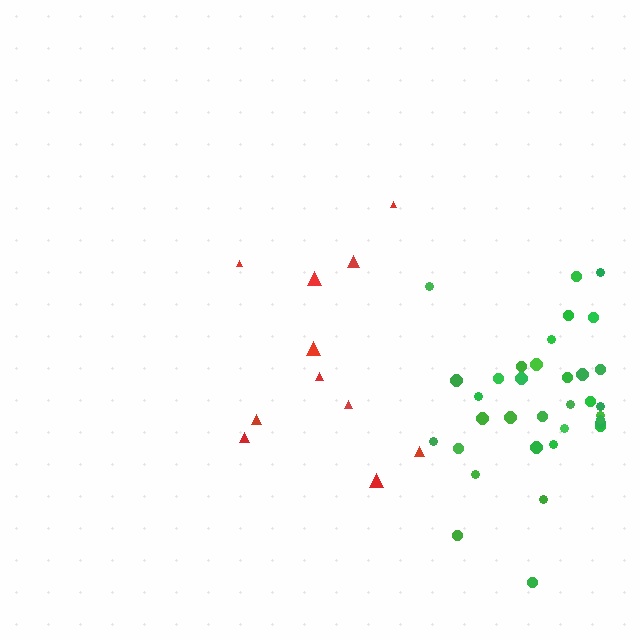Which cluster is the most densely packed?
Green.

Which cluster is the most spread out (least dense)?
Red.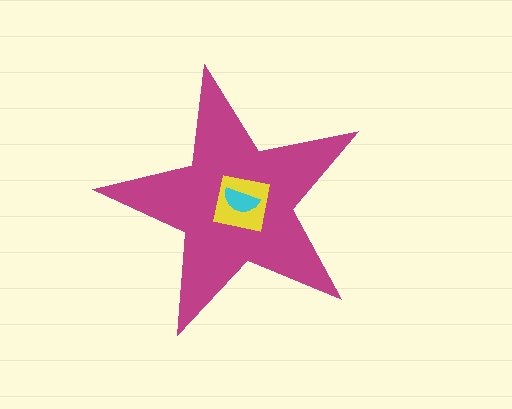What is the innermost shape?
The cyan semicircle.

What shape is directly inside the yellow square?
The cyan semicircle.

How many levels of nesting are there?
3.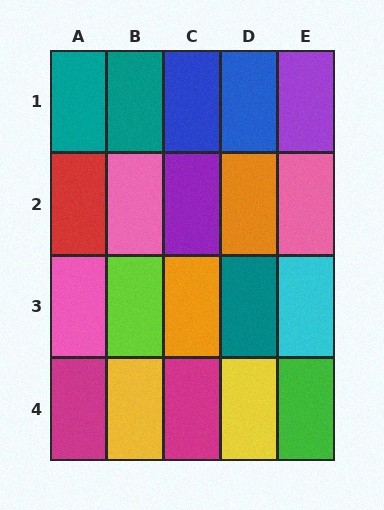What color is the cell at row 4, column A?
Magenta.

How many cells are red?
1 cell is red.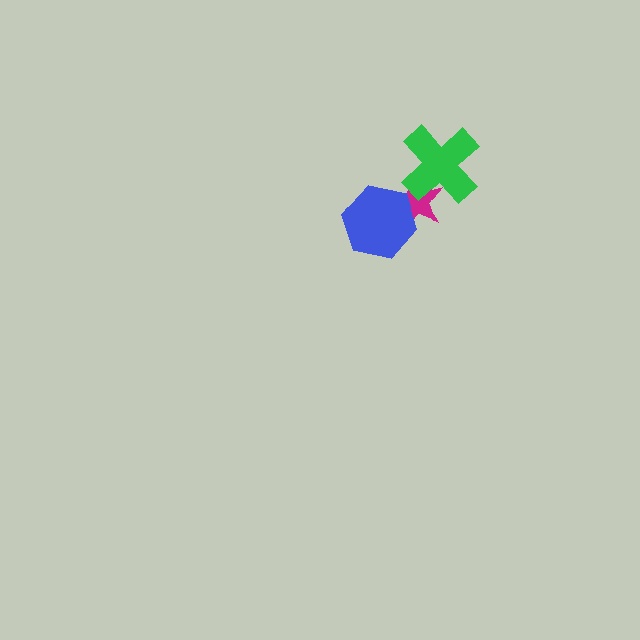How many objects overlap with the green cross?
1 object overlaps with the green cross.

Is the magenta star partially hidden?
Yes, it is partially covered by another shape.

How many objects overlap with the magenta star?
2 objects overlap with the magenta star.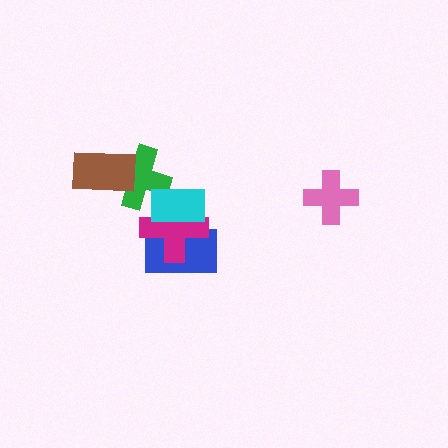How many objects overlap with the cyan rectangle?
3 objects overlap with the cyan rectangle.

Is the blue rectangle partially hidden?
Yes, it is partially covered by another shape.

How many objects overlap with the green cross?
2 objects overlap with the green cross.